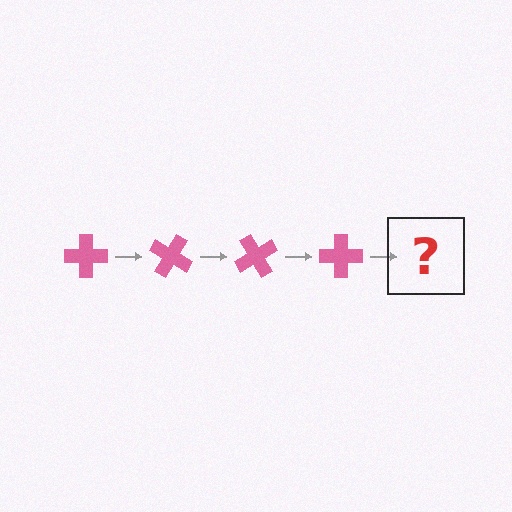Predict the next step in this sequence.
The next step is a pink cross rotated 120 degrees.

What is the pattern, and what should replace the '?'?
The pattern is that the cross rotates 30 degrees each step. The '?' should be a pink cross rotated 120 degrees.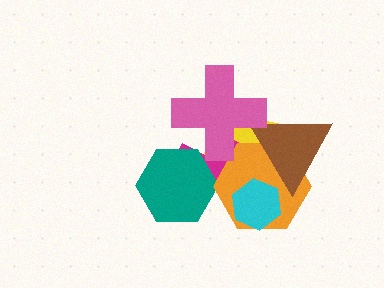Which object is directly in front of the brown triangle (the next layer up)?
The cyan hexagon is directly in front of the brown triangle.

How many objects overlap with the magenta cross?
5 objects overlap with the magenta cross.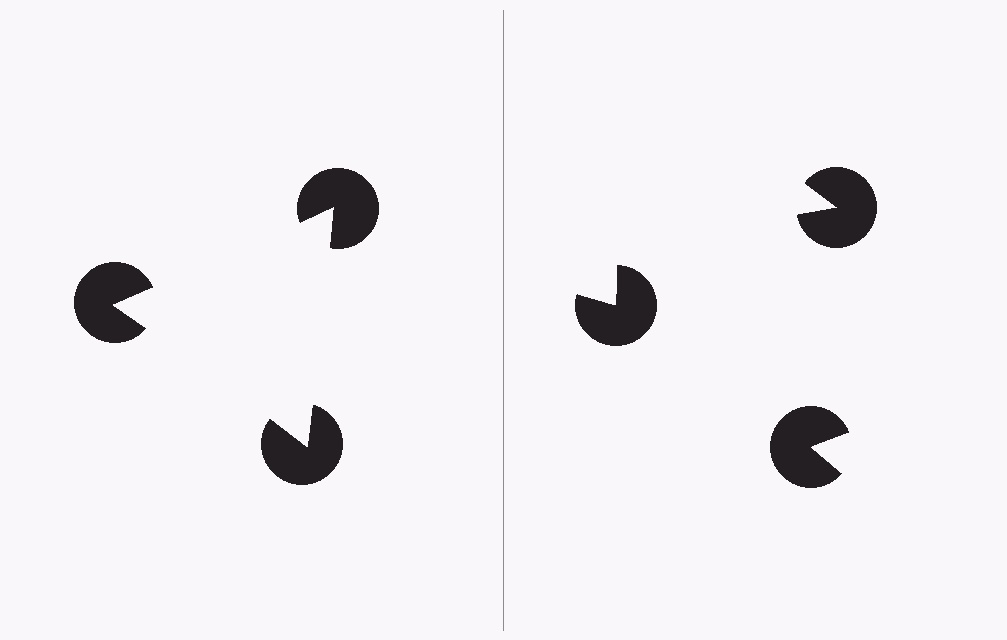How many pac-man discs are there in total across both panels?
6 — 3 on each side.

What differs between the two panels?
The pac-man discs are positioned identically on both sides; only the wedge orientations differ. On the left they align to a triangle; on the right they are misaligned.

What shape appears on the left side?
An illusory triangle.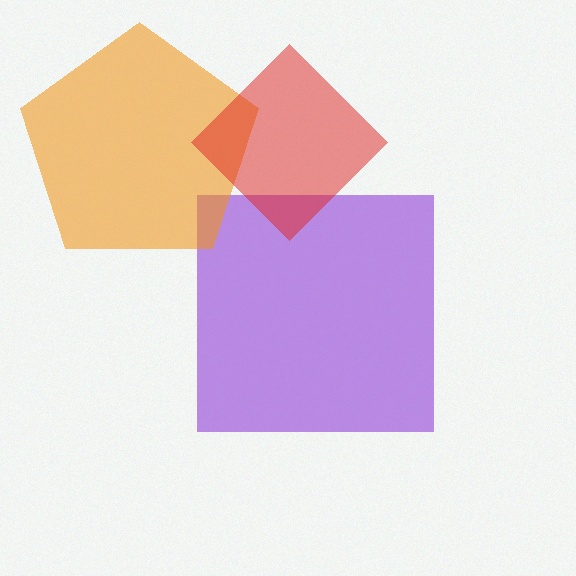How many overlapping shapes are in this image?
There are 3 overlapping shapes in the image.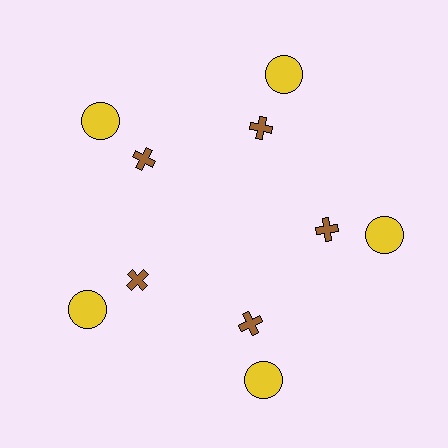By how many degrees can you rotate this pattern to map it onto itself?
The pattern maps onto itself every 72 degrees of rotation.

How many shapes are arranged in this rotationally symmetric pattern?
There are 10 shapes, arranged in 5 groups of 2.